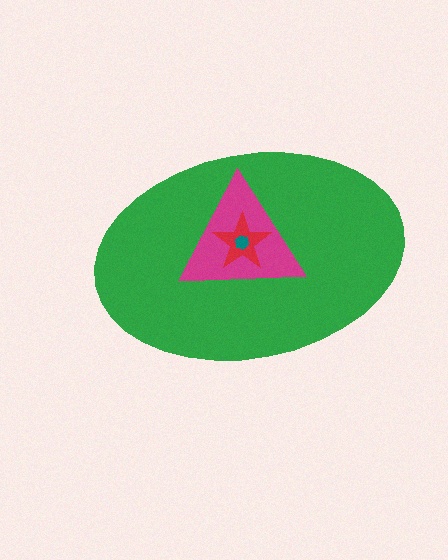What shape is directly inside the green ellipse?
The magenta triangle.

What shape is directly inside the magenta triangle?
The red star.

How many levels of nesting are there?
4.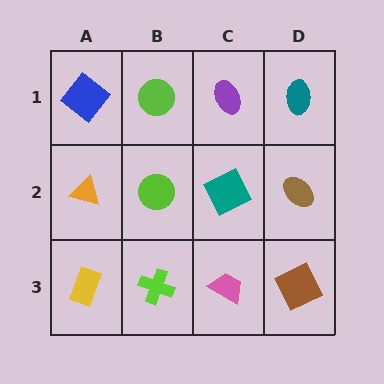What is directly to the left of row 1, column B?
A blue diamond.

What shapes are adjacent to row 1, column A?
An orange triangle (row 2, column A), a lime circle (row 1, column B).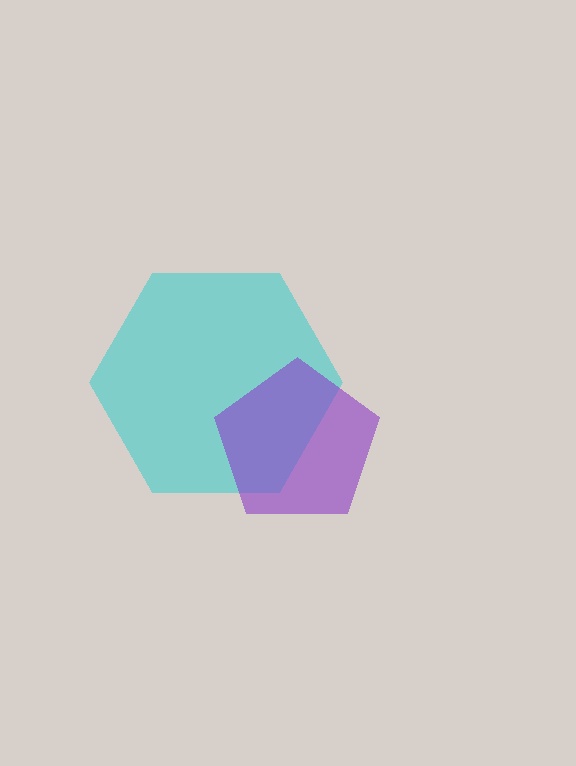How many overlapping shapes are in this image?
There are 2 overlapping shapes in the image.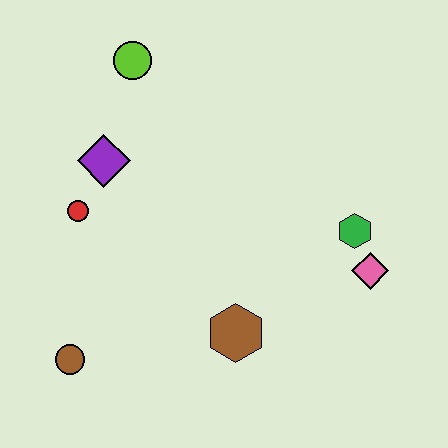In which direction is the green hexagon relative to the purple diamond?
The green hexagon is to the right of the purple diamond.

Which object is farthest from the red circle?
The pink diamond is farthest from the red circle.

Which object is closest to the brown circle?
The red circle is closest to the brown circle.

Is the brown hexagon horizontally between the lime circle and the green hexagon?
Yes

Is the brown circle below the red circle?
Yes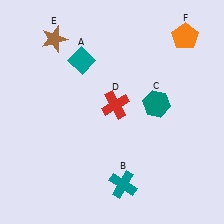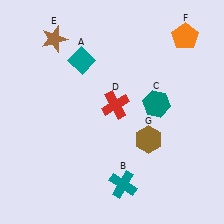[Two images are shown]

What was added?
A brown hexagon (G) was added in Image 2.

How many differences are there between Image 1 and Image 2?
There is 1 difference between the two images.